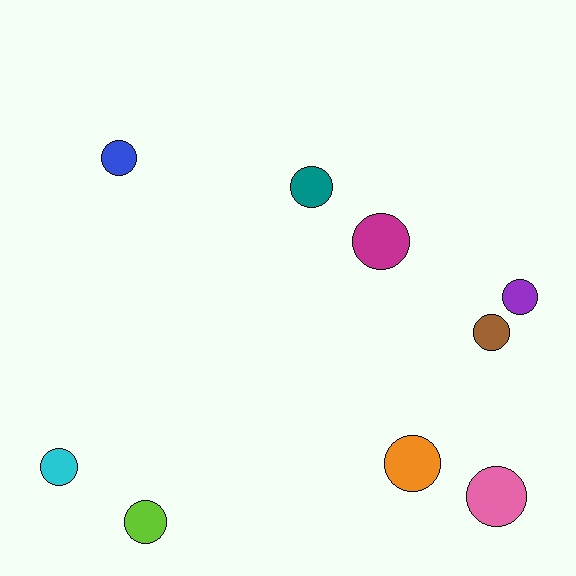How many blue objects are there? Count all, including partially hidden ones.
There is 1 blue object.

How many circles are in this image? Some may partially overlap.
There are 9 circles.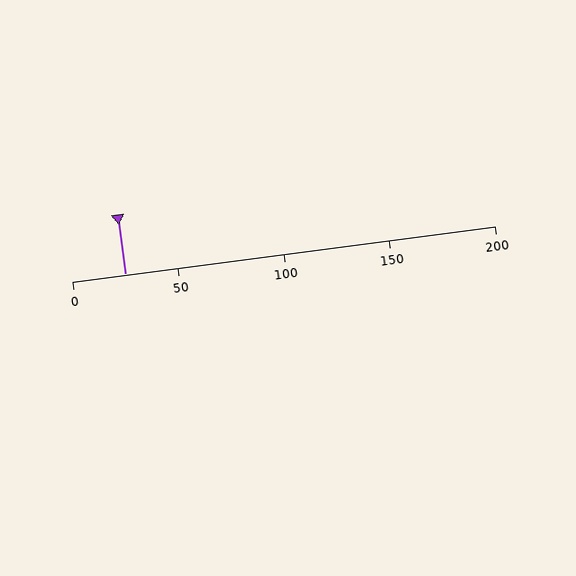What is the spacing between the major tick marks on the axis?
The major ticks are spaced 50 apart.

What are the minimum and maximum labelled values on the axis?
The axis runs from 0 to 200.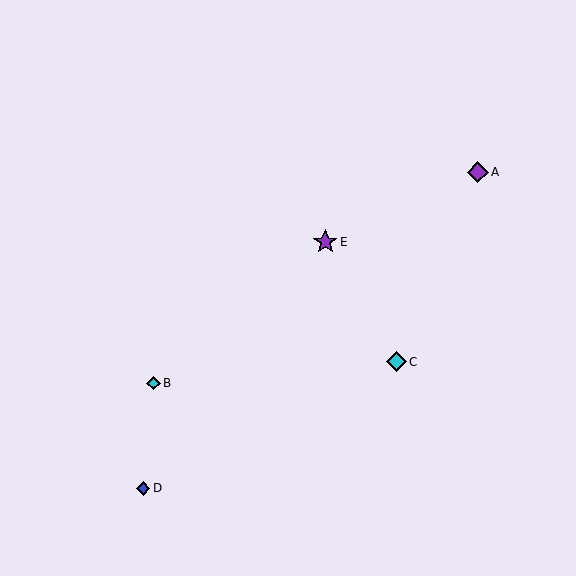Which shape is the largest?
The purple star (labeled E) is the largest.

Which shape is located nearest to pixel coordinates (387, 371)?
The cyan diamond (labeled C) at (396, 362) is nearest to that location.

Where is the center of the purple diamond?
The center of the purple diamond is at (478, 172).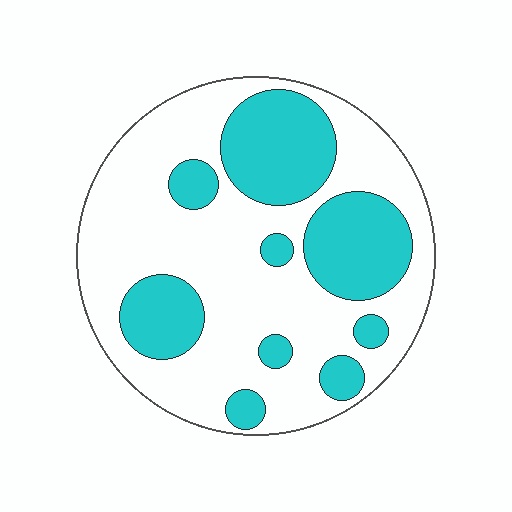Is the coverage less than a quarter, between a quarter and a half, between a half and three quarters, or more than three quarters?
Between a quarter and a half.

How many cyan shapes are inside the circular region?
9.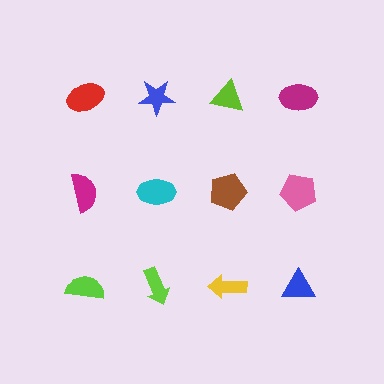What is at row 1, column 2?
A blue star.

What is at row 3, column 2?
A lime arrow.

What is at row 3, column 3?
A yellow arrow.